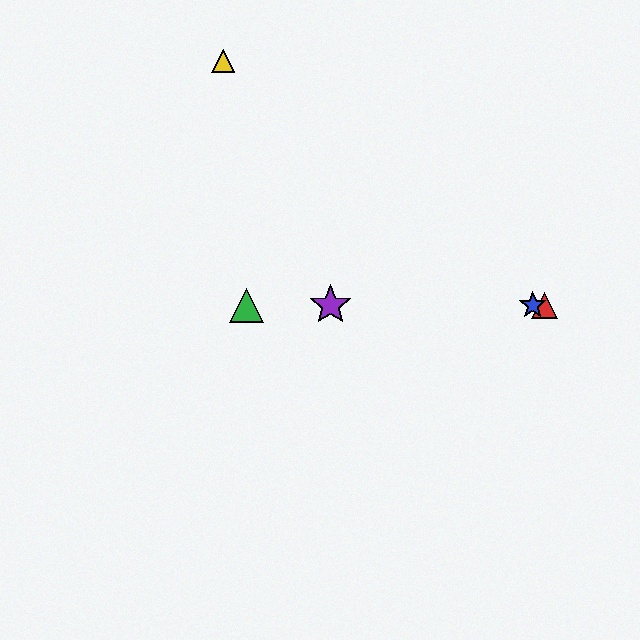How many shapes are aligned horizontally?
4 shapes (the red triangle, the blue star, the green triangle, the purple star) are aligned horizontally.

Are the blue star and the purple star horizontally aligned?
Yes, both are at y≈305.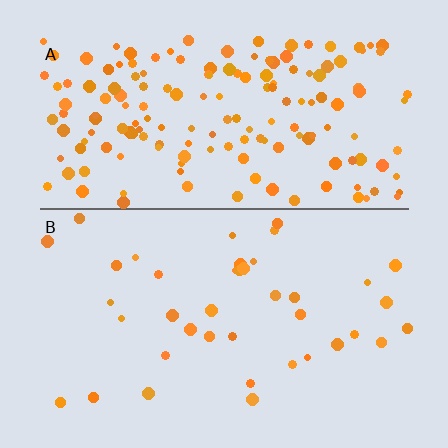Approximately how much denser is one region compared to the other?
Approximately 4.3× — region A over region B.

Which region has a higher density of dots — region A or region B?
A (the top).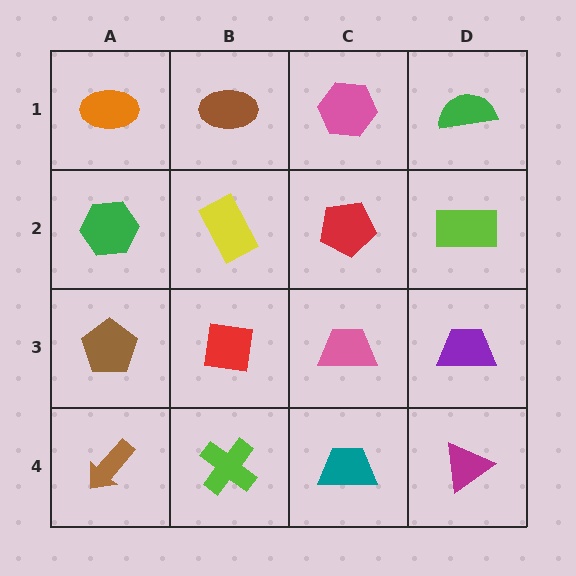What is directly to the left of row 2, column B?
A green hexagon.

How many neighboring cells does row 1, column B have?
3.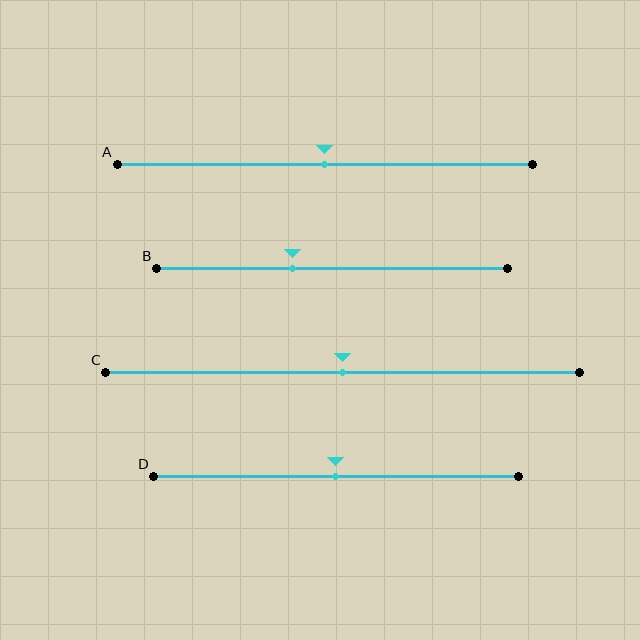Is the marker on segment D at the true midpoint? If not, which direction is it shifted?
Yes, the marker on segment D is at the true midpoint.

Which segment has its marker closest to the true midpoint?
Segment A has its marker closest to the true midpoint.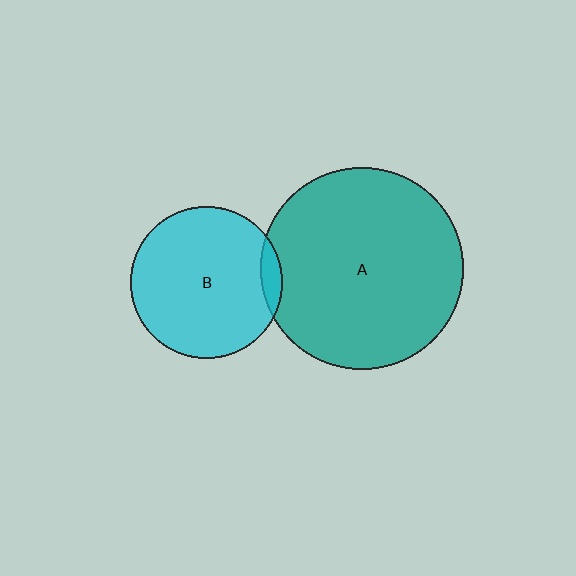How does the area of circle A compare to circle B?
Approximately 1.8 times.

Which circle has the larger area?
Circle A (teal).